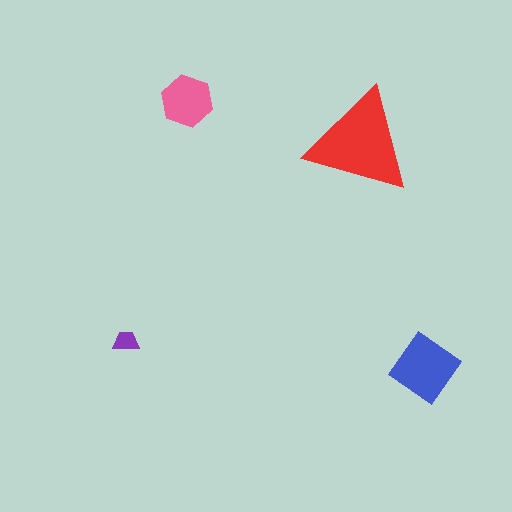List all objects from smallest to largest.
The purple trapezoid, the pink hexagon, the blue diamond, the red triangle.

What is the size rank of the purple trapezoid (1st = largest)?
4th.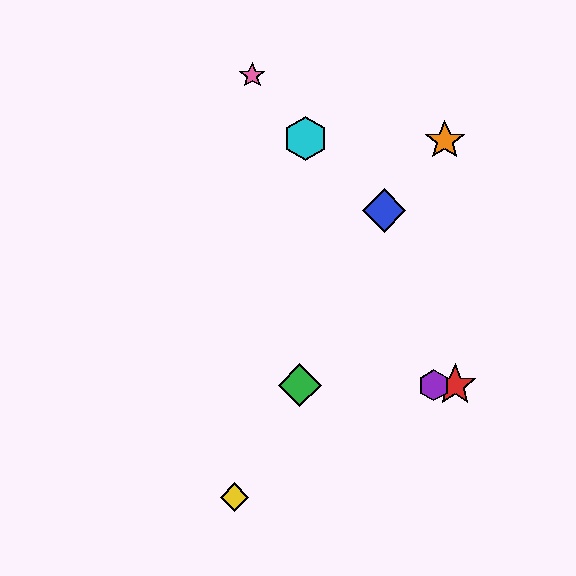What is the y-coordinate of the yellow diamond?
The yellow diamond is at y≈497.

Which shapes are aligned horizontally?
The red star, the green diamond, the purple hexagon are aligned horizontally.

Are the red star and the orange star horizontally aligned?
No, the red star is at y≈385 and the orange star is at y≈140.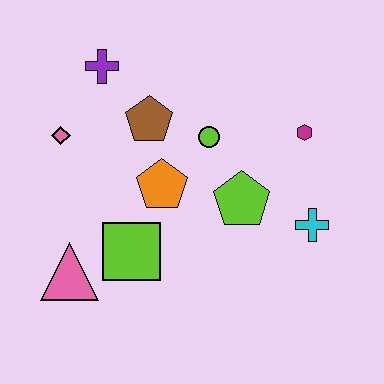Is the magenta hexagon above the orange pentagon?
Yes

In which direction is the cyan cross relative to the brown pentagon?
The cyan cross is to the right of the brown pentagon.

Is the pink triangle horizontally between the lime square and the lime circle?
No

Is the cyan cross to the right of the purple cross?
Yes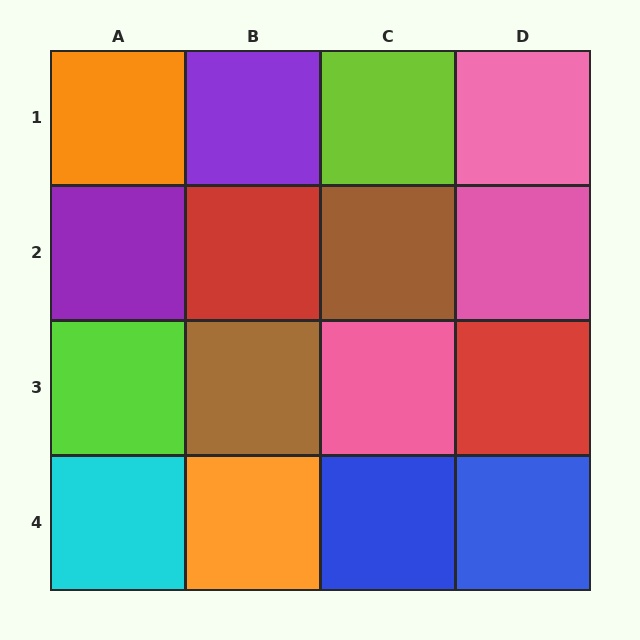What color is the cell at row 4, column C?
Blue.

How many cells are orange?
2 cells are orange.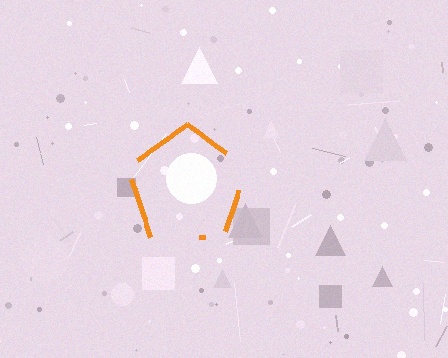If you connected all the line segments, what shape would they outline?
They would outline a pentagon.